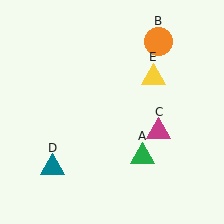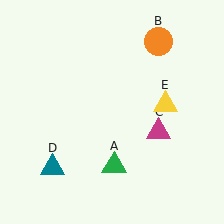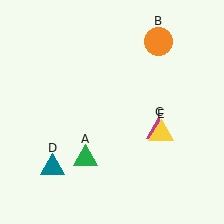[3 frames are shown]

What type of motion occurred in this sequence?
The green triangle (object A), yellow triangle (object E) rotated clockwise around the center of the scene.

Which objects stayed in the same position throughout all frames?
Orange circle (object B) and magenta triangle (object C) and teal triangle (object D) remained stationary.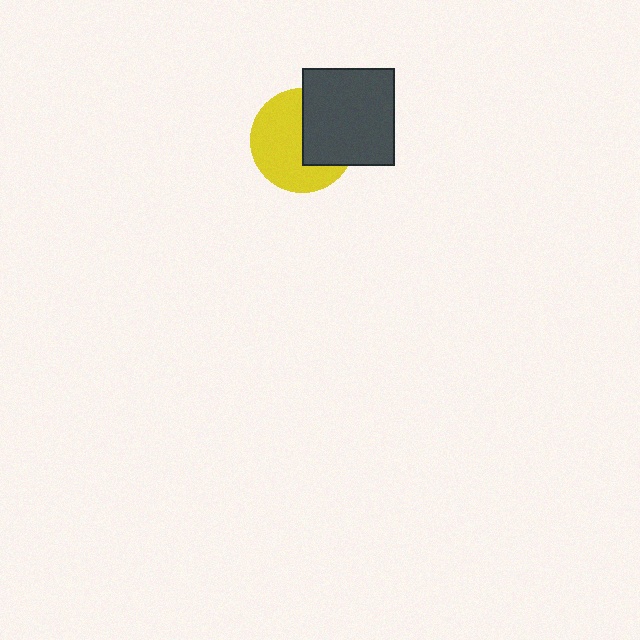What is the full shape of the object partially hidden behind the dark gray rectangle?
The partially hidden object is a yellow circle.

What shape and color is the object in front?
The object in front is a dark gray rectangle.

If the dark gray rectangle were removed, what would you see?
You would see the complete yellow circle.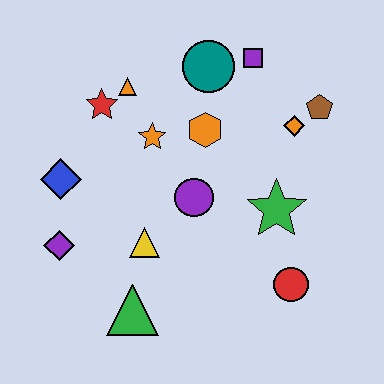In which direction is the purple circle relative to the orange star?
The purple circle is below the orange star.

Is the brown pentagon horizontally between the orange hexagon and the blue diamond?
No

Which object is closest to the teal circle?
The purple square is closest to the teal circle.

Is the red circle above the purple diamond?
No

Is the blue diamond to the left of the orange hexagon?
Yes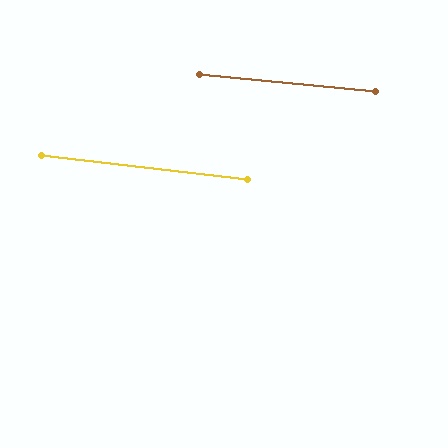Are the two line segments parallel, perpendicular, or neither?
Parallel — their directions differ by only 1.3°.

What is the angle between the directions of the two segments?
Approximately 1 degree.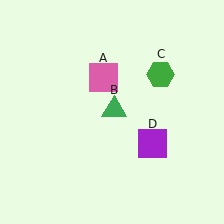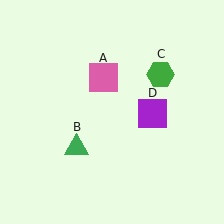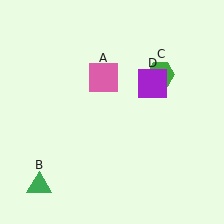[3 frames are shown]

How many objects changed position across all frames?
2 objects changed position: green triangle (object B), purple square (object D).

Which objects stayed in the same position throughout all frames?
Pink square (object A) and green hexagon (object C) remained stationary.